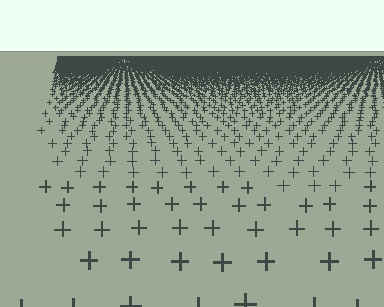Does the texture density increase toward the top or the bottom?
Density increases toward the top.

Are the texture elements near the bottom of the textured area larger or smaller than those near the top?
Larger. Near the bottom, elements are closer to the viewer and appear at a bigger on-screen size.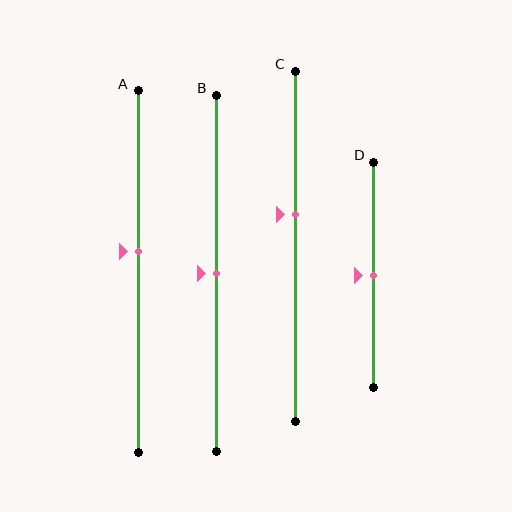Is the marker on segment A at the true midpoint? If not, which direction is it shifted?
No, the marker on segment A is shifted upward by about 5% of the segment length.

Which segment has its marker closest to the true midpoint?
Segment B has its marker closest to the true midpoint.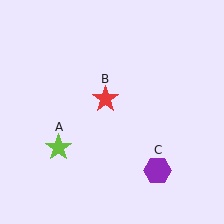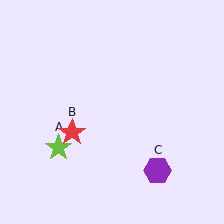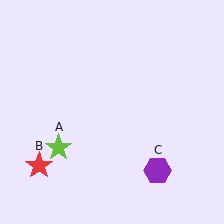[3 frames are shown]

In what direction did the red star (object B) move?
The red star (object B) moved down and to the left.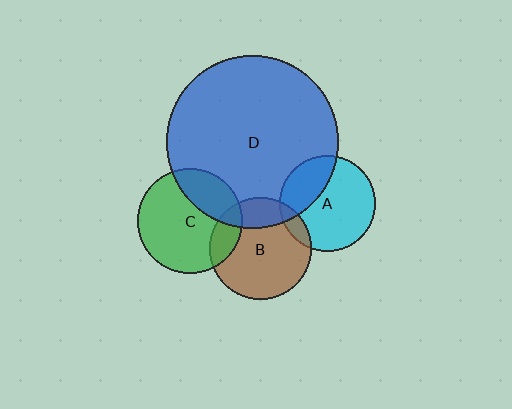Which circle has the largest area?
Circle D (blue).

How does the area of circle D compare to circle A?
Approximately 3.2 times.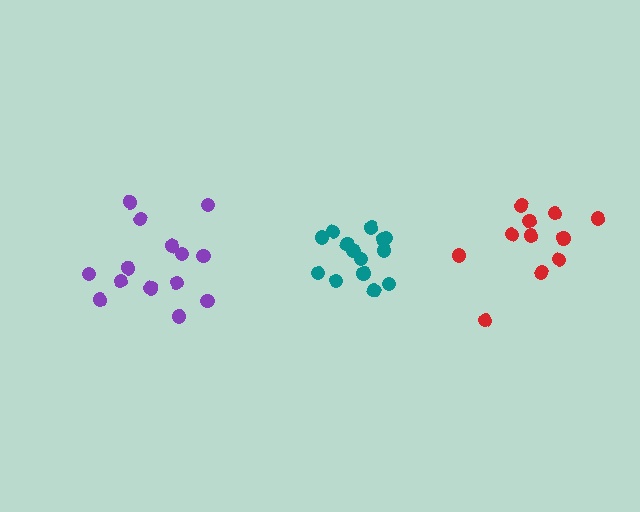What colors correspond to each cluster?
The clusters are colored: teal, purple, red.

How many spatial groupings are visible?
There are 3 spatial groupings.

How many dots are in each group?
Group 1: 14 dots, Group 2: 14 dots, Group 3: 11 dots (39 total).